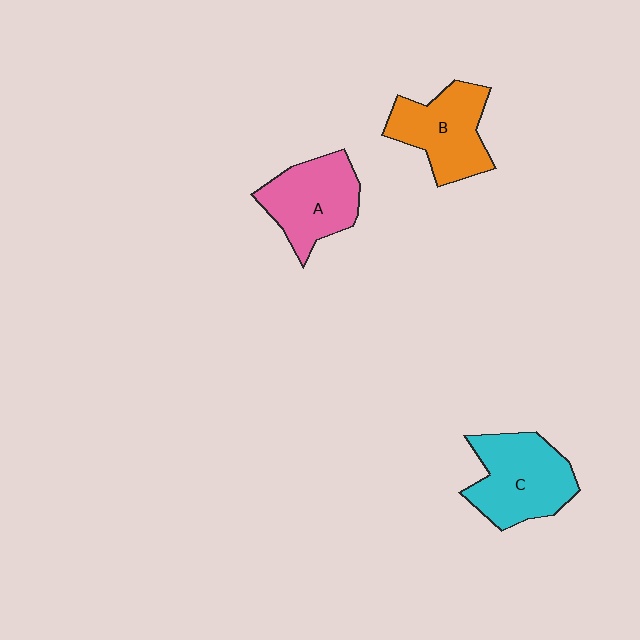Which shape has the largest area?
Shape C (cyan).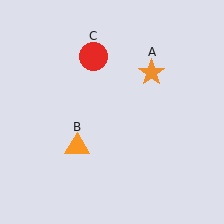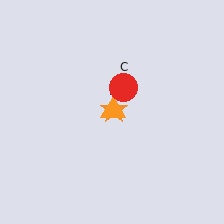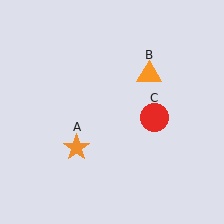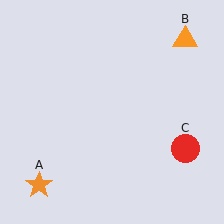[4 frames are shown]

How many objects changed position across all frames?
3 objects changed position: orange star (object A), orange triangle (object B), red circle (object C).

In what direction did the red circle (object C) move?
The red circle (object C) moved down and to the right.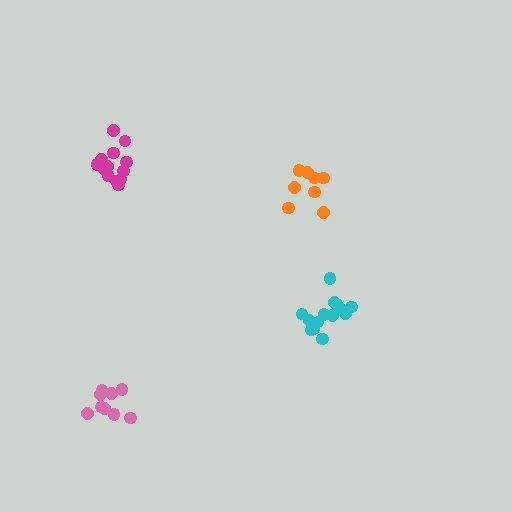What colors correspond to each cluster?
The clusters are colored: orange, pink, magenta, cyan.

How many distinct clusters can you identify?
There are 4 distinct clusters.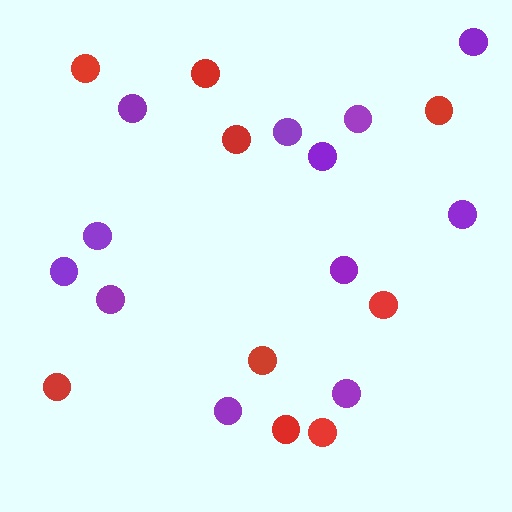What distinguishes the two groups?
There are 2 groups: one group of purple circles (12) and one group of red circles (9).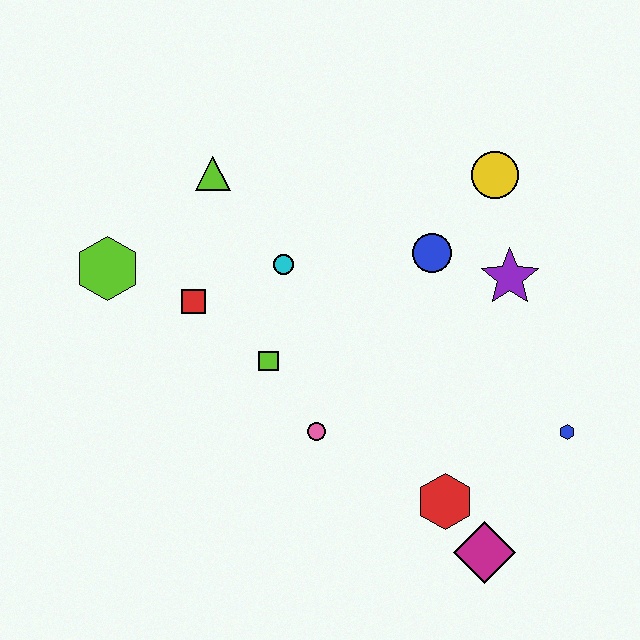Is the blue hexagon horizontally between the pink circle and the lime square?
No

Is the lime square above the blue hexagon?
Yes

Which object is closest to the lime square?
The pink circle is closest to the lime square.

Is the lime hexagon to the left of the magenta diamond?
Yes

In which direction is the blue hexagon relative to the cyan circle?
The blue hexagon is to the right of the cyan circle.